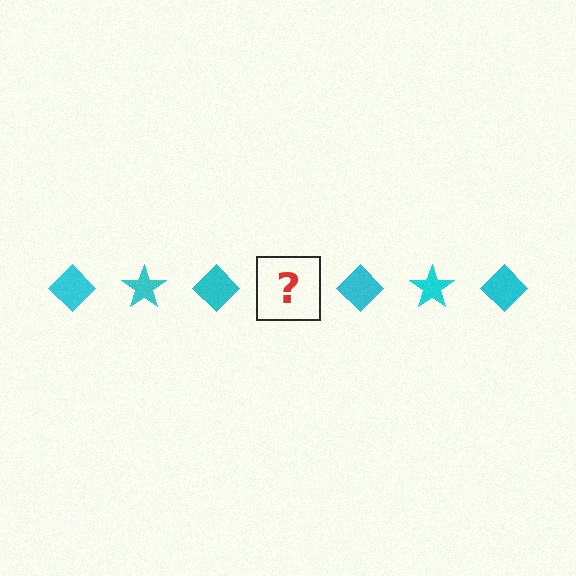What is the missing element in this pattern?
The missing element is a cyan star.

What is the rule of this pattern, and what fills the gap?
The rule is that the pattern cycles through diamond, star shapes in cyan. The gap should be filled with a cyan star.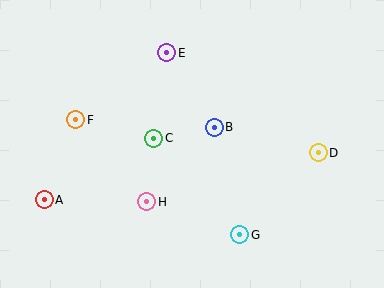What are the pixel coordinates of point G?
Point G is at (240, 235).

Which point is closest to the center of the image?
Point B at (214, 127) is closest to the center.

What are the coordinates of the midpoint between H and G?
The midpoint between H and G is at (193, 218).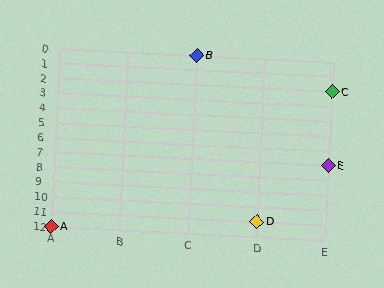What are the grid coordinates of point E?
Point E is at grid coordinates (E, 7).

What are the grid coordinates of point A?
Point A is at grid coordinates (A, 12).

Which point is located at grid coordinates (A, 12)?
Point A is at (A, 12).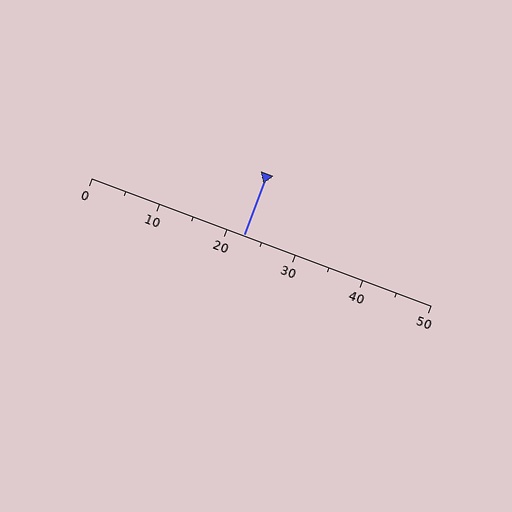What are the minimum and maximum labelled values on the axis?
The axis runs from 0 to 50.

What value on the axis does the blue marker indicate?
The marker indicates approximately 22.5.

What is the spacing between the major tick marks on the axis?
The major ticks are spaced 10 apart.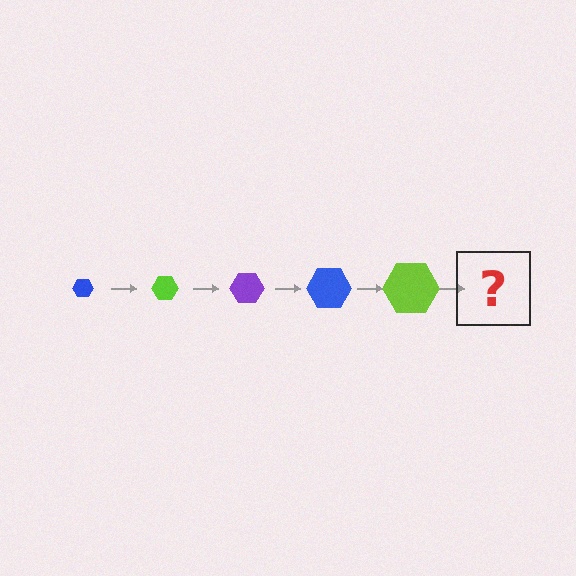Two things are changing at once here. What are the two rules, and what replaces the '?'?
The two rules are that the hexagon grows larger each step and the color cycles through blue, lime, and purple. The '?' should be a purple hexagon, larger than the previous one.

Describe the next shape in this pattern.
It should be a purple hexagon, larger than the previous one.